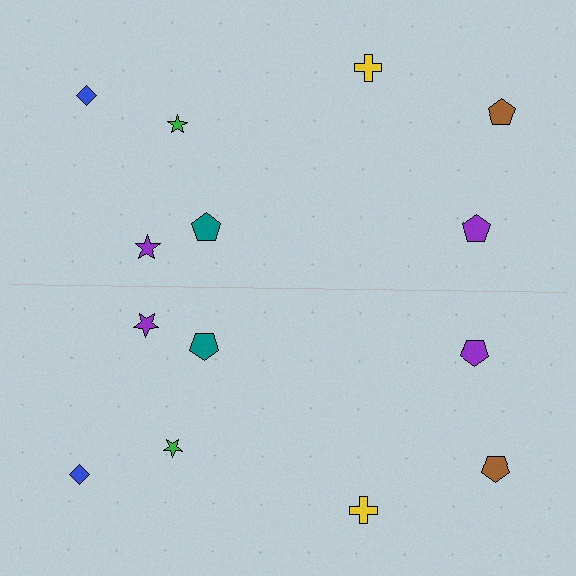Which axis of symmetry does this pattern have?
The pattern has a horizontal axis of symmetry running through the center of the image.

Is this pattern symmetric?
Yes, this pattern has bilateral (reflection) symmetry.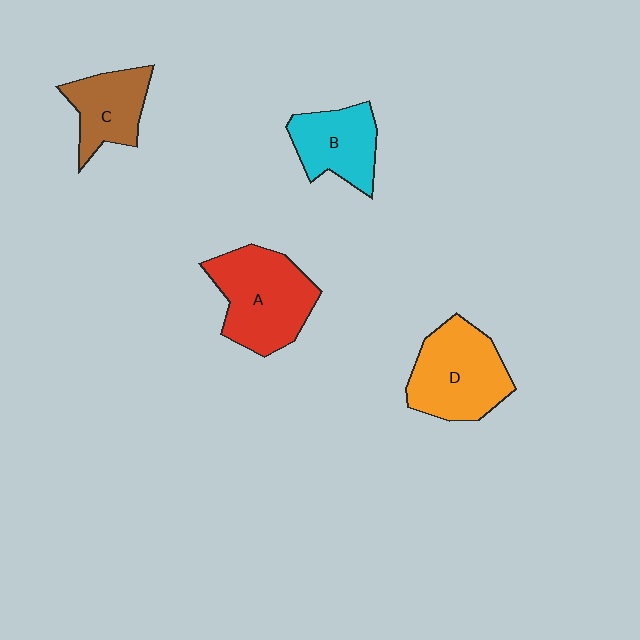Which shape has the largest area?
Shape A (red).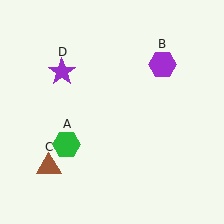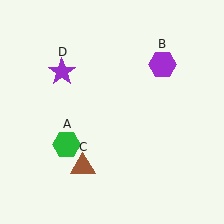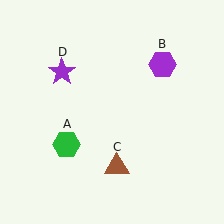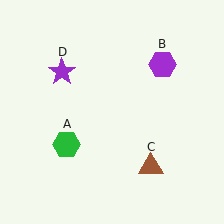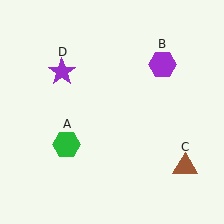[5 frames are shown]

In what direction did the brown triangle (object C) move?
The brown triangle (object C) moved right.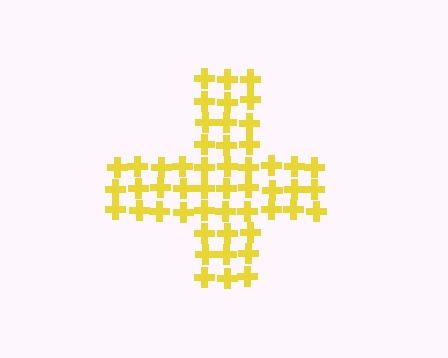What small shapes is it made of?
It is made of small crosses.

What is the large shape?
The large shape is a cross.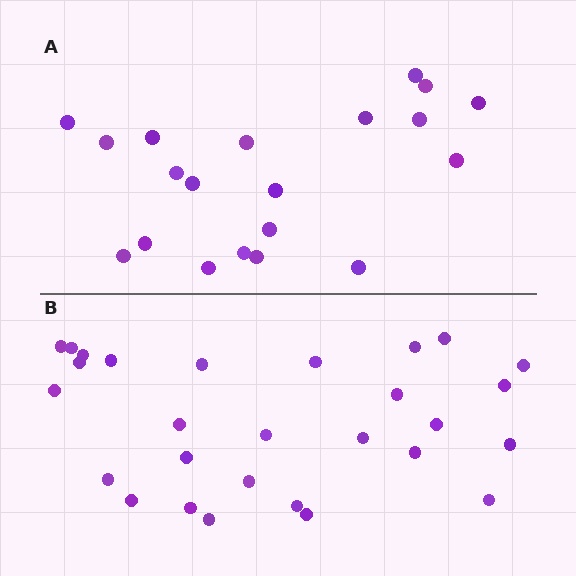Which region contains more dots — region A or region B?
Region B (the bottom region) has more dots.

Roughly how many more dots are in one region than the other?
Region B has roughly 8 or so more dots than region A.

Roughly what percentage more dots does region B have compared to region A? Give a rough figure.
About 40% more.